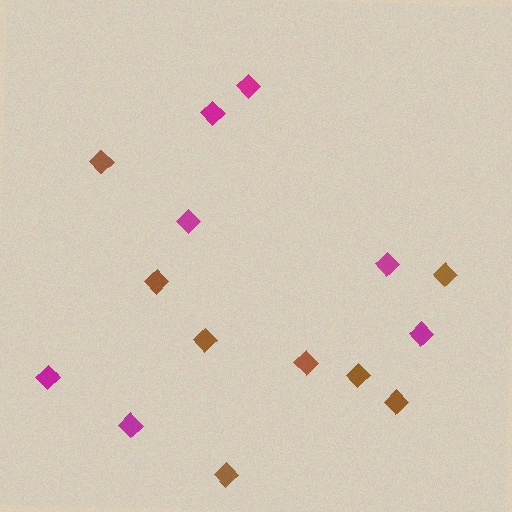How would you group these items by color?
There are 2 groups: one group of brown diamonds (8) and one group of magenta diamonds (7).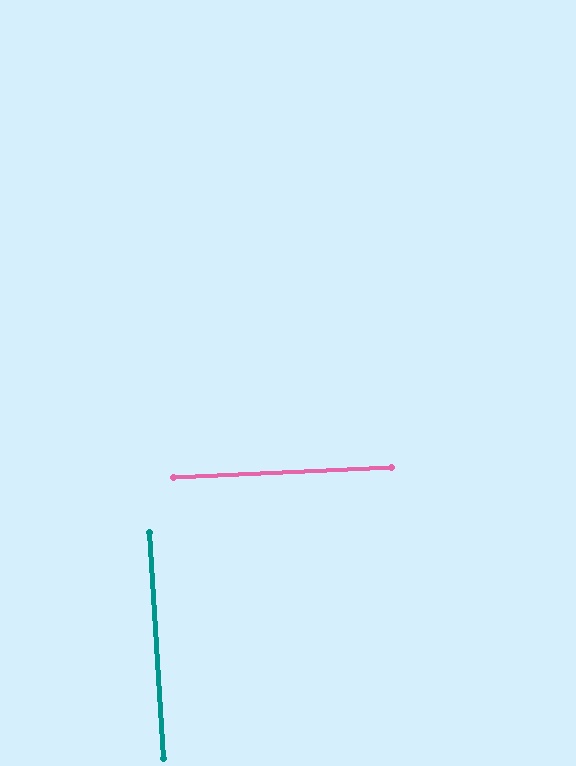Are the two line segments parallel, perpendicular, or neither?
Perpendicular — they meet at approximately 89°.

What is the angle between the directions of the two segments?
Approximately 89 degrees.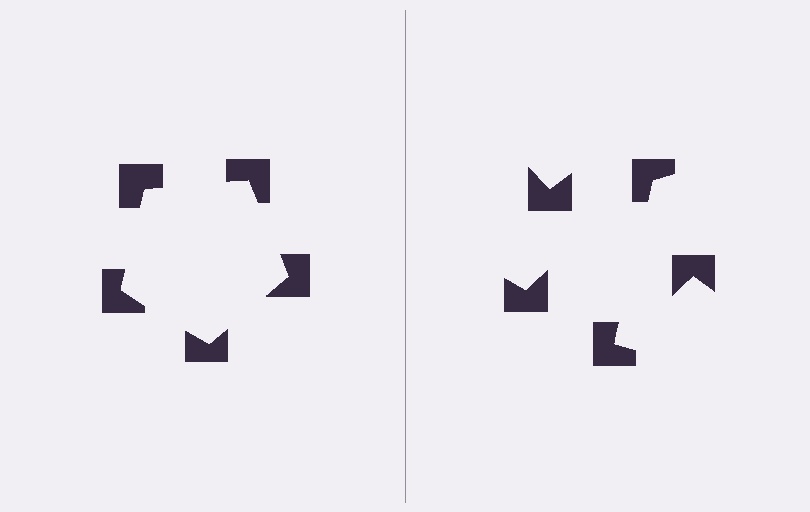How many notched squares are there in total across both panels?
10 — 5 on each side.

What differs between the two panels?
The notched squares are positioned identically on both sides; only the wedge orientations differ. On the left they align to a pentagon; on the right they are misaligned.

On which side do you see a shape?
An illusory pentagon appears on the left side. On the right side the wedge cuts are rotated, so no coherent shape forms.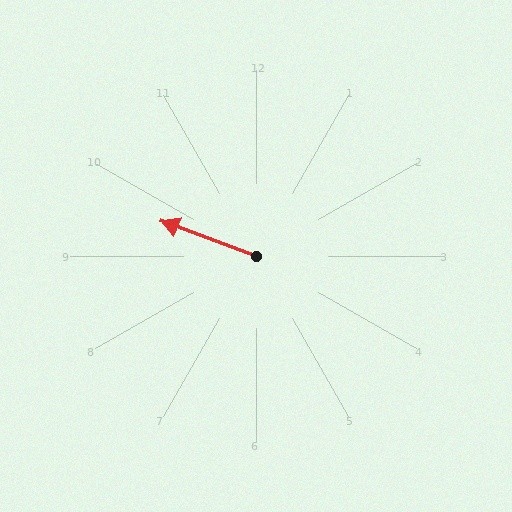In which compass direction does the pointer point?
West.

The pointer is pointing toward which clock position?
Roughly 10 o'clock.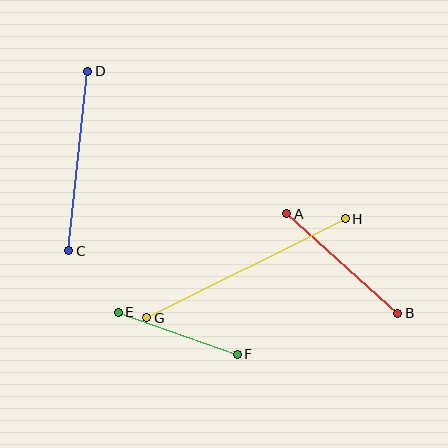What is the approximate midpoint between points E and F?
The midpoint is at approximately (178, 333) pixels.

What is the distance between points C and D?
The distance is approximately 180 pixels.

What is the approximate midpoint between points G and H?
The midpoint is at approximately (246, 268) pixels.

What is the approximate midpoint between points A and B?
The midpoint is at approximately (342, 263) pixels.